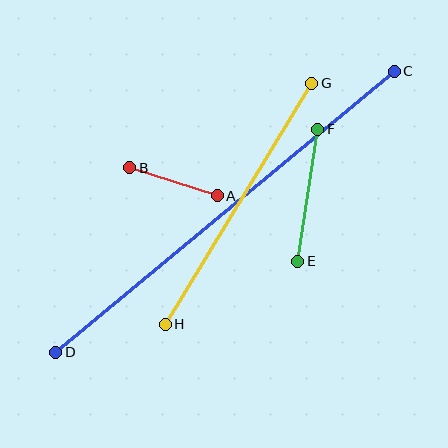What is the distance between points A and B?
The distance is approximately 92 pixels.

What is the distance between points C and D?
The distance is approximately 440 pixels.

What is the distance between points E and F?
The distance is approximately 134 pixels.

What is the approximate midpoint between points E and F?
The midpoint is at approximately (308, 195) pixels.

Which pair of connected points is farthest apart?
Points C and D are farthest apart.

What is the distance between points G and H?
The distance is approximately 282 pixels.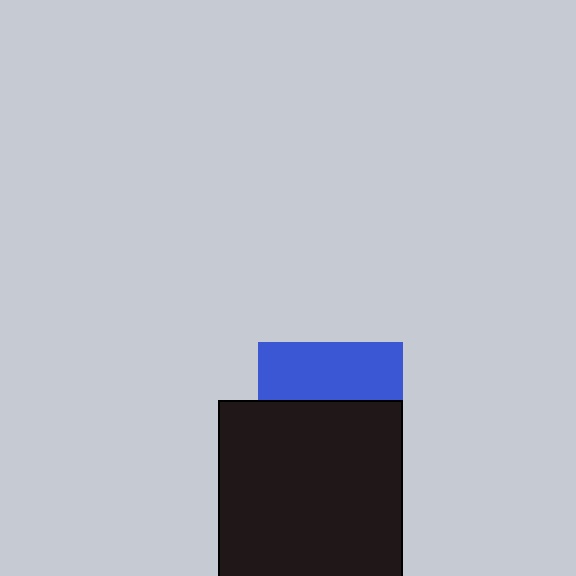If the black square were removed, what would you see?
You would see the complete blue square.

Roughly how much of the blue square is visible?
A small part of it is visible (roughly 40%).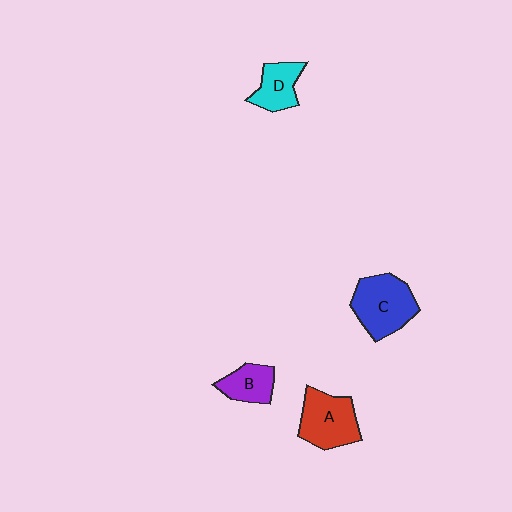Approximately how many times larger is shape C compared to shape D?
Approximately 1.6 times.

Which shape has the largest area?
Shape C (blue).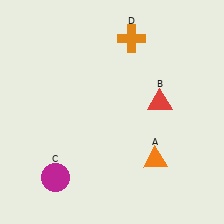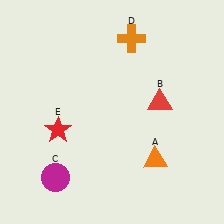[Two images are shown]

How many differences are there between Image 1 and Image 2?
There is 1 difference between the two images.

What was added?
A red star (E) was added in Image 2.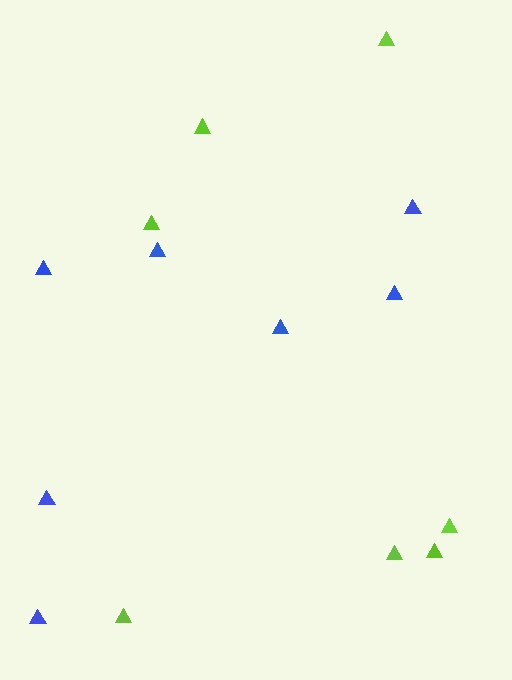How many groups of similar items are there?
There are 2 groups: one group of blue triangles (7) and one group of lime triangles (7).